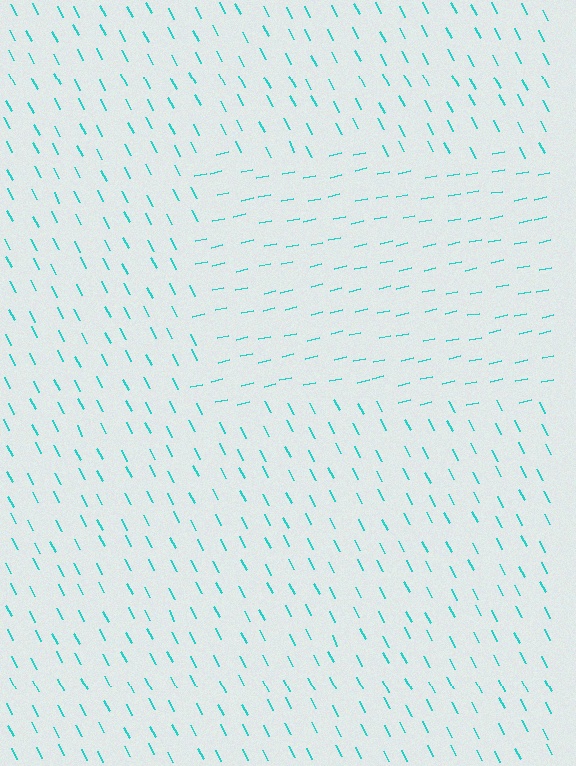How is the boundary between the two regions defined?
The boundary is defined purely by a change in line orientation (approximately 75 degrees difference). All lines are the same color and thickness.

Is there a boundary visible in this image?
Yes, there is a texture boundary formed by a change in line orientation.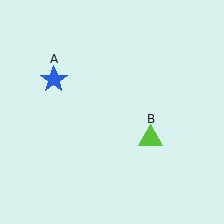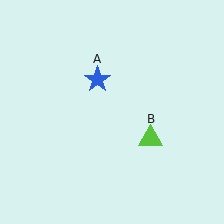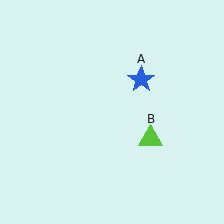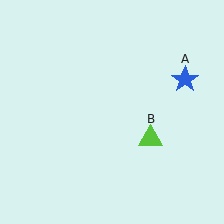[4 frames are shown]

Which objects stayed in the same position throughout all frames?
Lime triangle (object B) remained stationary.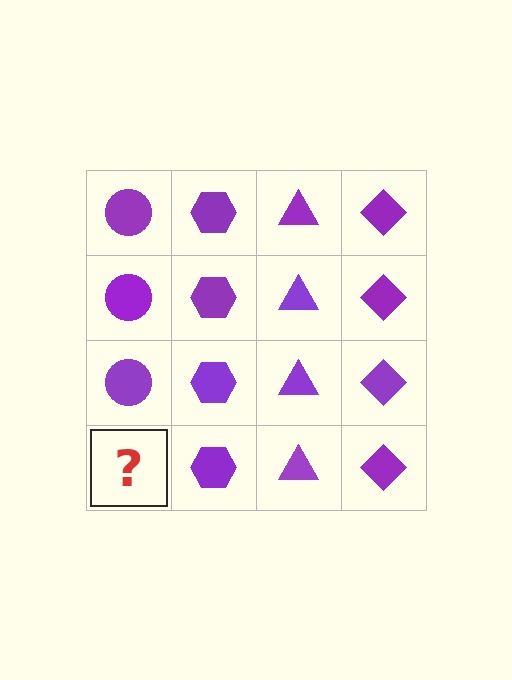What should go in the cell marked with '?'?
The missing cell should contain a purple circle.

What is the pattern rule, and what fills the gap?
The rule is that each column has a consistent shape. The gap should be filled with a purple circle.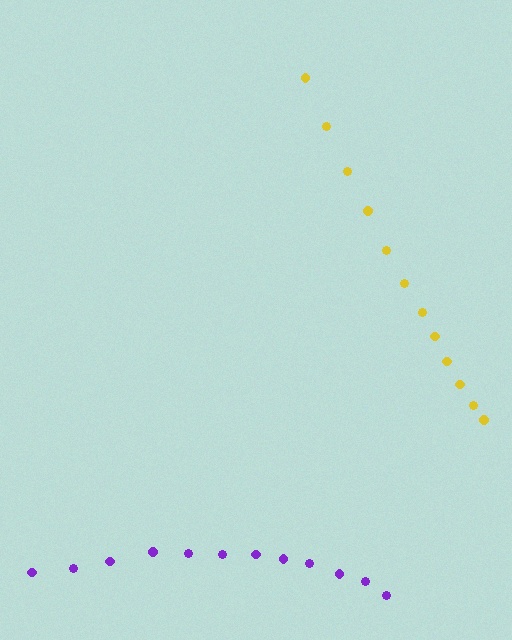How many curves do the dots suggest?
There are 2 distinct paths.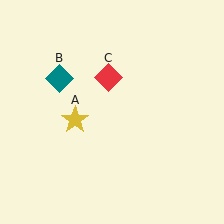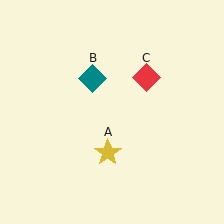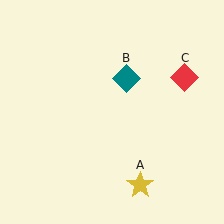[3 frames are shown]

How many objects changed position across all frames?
3 objects changed position: yellow star (object A), teal diamond (object B), red diamond (object C).